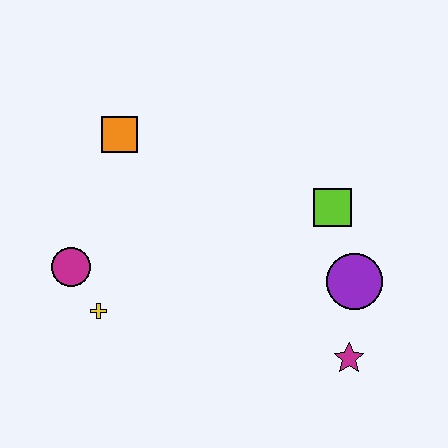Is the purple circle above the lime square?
No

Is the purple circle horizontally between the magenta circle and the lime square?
No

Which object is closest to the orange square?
The magenta circle is closest to the orange square.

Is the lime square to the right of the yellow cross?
Yes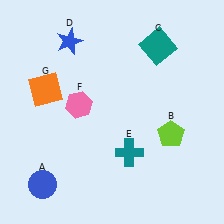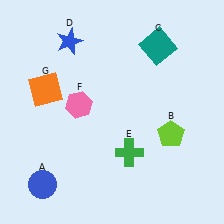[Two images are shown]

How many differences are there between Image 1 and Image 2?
There is 1 difference between the two images.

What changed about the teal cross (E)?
In Image 1, E is teal. In Image 2, it changed to green.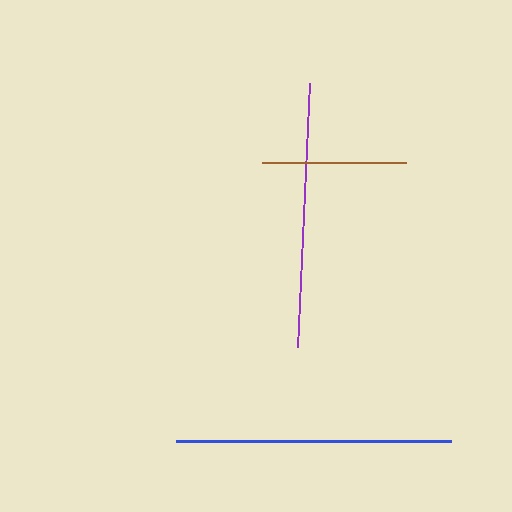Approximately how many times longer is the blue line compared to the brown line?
The blue line is approximately 1.9 times the length of the brown line.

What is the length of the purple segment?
The purple segment is approximately 264 pixels long.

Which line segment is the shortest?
The brown line is the shortest at approximately 144 pixels.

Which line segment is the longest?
The blue line is the longest at approximately 275 pixels.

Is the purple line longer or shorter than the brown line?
The purple line is longer than the brown line.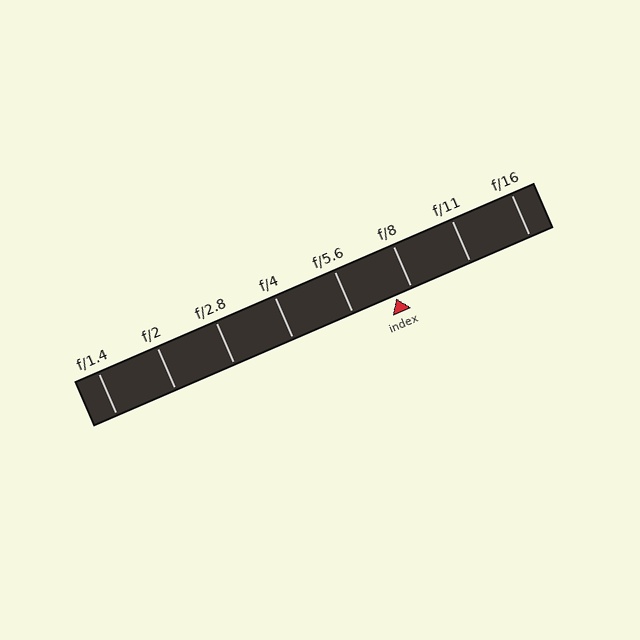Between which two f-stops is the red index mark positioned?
The index mark is between f/5.6 and f/8.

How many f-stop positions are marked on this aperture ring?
There are 8 f-stop positions marked.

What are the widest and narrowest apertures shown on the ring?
The widest aperture shown is f/1.4 and the narrowest is f/16.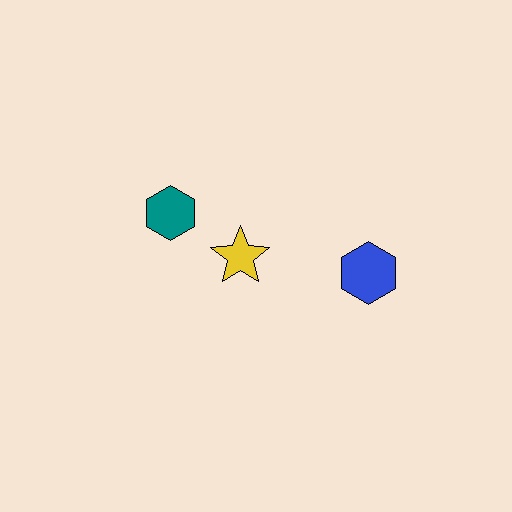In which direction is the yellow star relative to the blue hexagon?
The yellow star is to the left of the blue hexagon.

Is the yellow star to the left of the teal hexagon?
No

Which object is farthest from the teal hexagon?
The blue hexagon is farthest from the teal hexagon.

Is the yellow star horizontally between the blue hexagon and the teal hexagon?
Yes